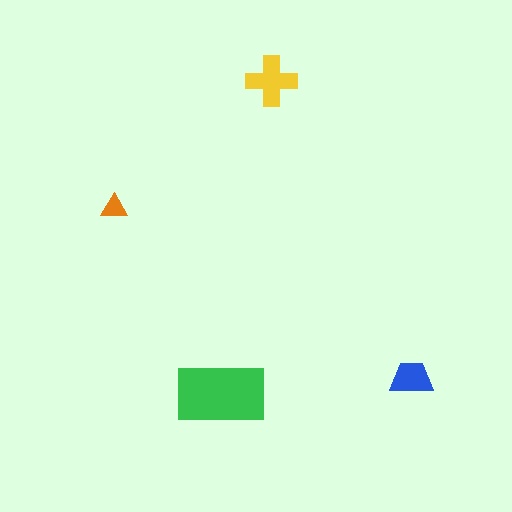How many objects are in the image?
There are 4 objects in the image.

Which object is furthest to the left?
The orange triangle is leftmost.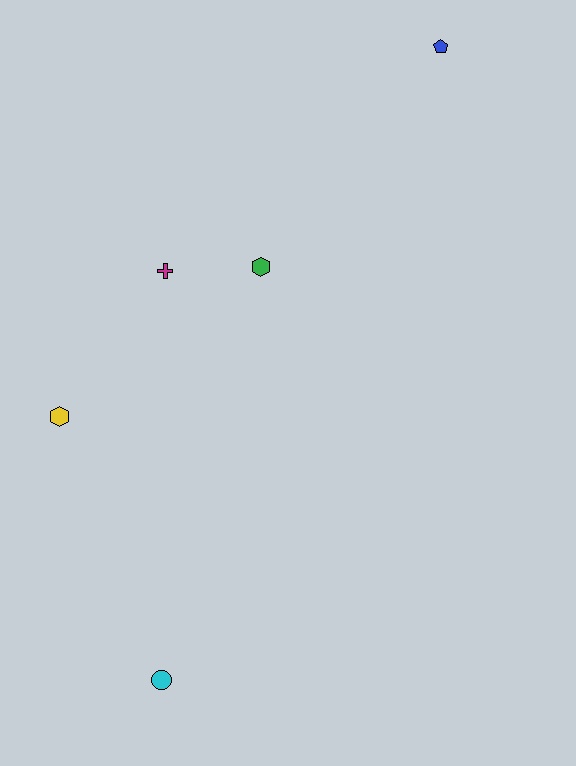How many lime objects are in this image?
There are no lime objects.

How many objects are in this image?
There are 5 objects.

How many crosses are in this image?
There is 1 cross.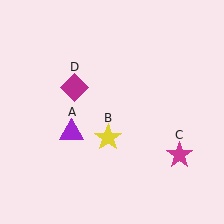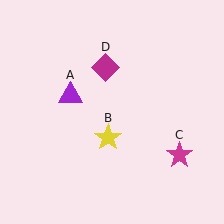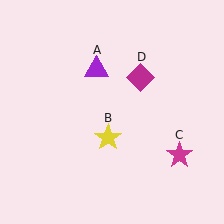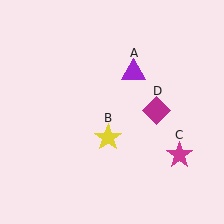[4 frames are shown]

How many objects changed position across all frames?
2 objects changed position: purple triangle (object A), magenta diamond (object D).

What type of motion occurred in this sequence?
The purple triangle (object A), magenta diamond (object D) rotated clockwise around the center of the scene.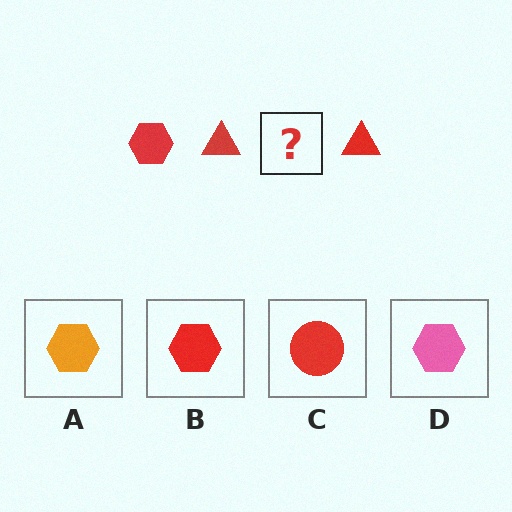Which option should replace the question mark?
Option B.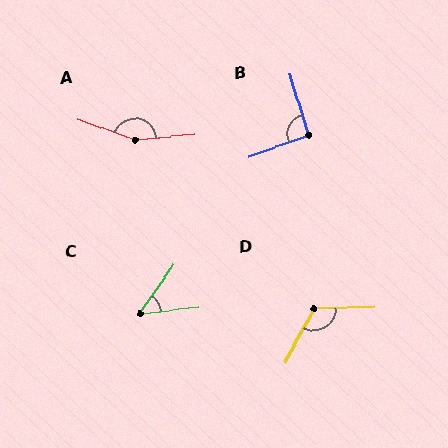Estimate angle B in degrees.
Approximately 93 degrees.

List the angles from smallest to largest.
C (48°), B (93°), D (120°), A (154°).